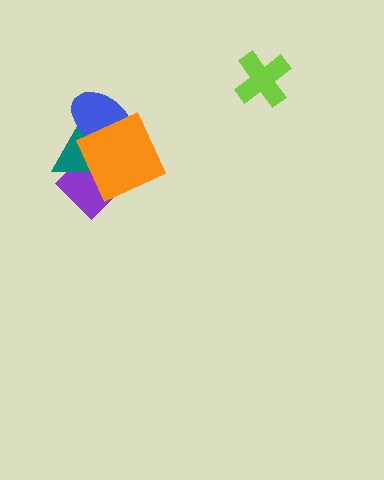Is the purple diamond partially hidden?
Yes, it is partially covered by another shape.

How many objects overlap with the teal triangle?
3 objects overlap with the teal triangle.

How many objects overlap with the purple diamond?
2 objects overlap with the purple diamond.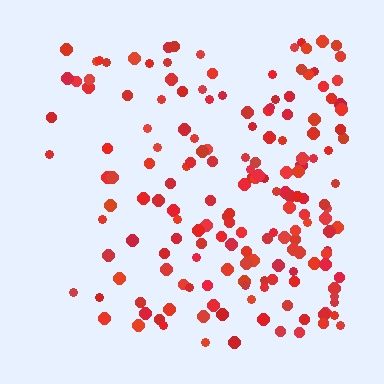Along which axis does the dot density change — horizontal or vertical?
Horizontal.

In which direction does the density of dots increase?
From left to right, with the right side densest.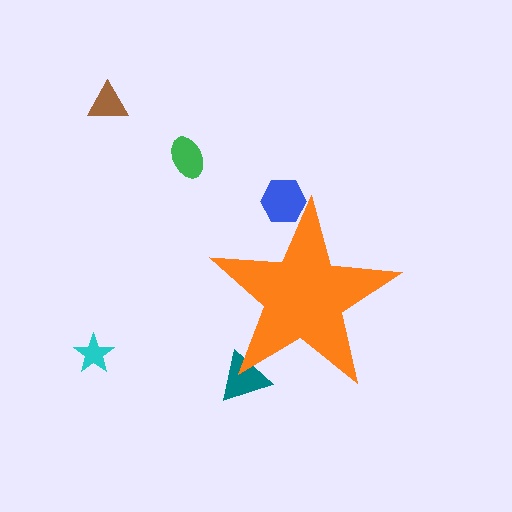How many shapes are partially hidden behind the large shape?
2 shapes are partially hidden.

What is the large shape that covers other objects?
An orange star.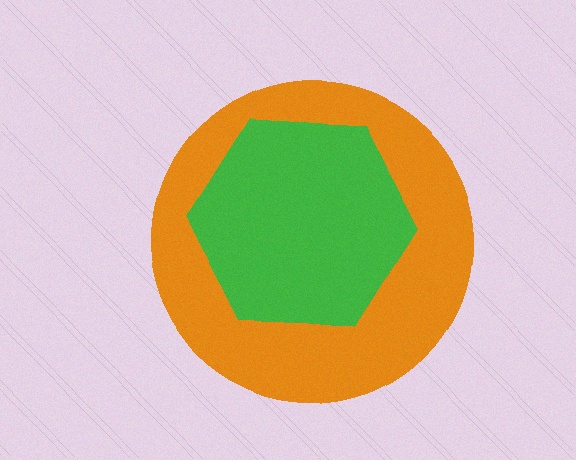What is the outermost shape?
The orange circle.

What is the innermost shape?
The green hexagon.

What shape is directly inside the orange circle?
The green hexagon.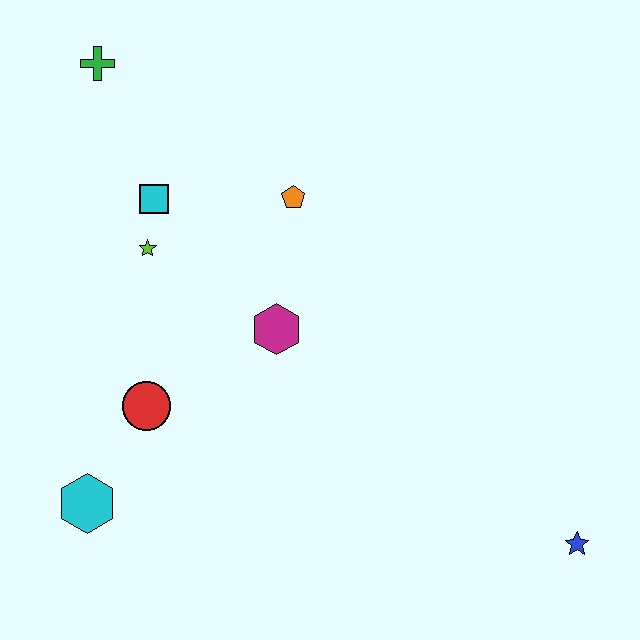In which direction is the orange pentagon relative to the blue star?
The orange pentagon is above the blue star.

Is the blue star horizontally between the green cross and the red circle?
No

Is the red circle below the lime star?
Yes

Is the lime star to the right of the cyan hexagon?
Yes